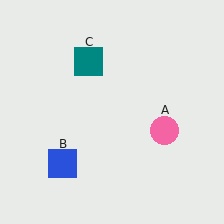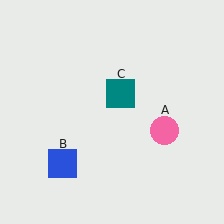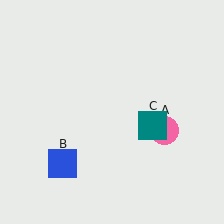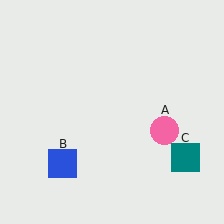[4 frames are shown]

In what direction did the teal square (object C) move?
The teal square (object C) moved down and to the right.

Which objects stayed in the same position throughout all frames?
Pink circle (object A) and blue square (object B) remained stationary.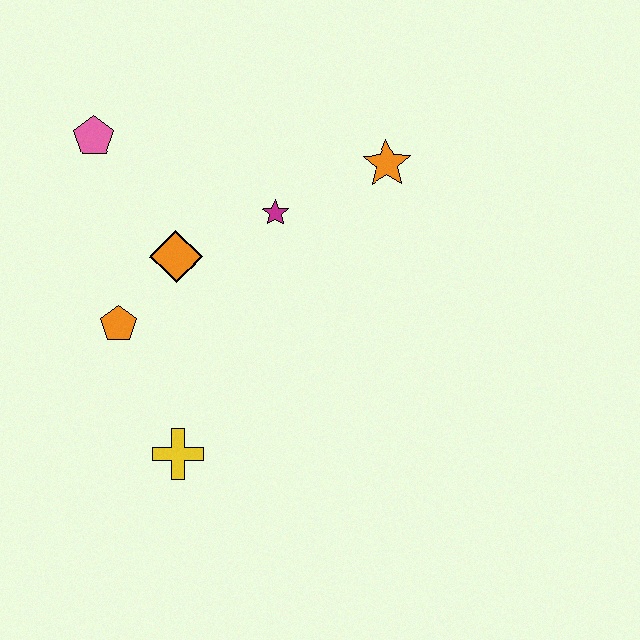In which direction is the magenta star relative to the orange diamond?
The magenta star is to the right of the orange diamond.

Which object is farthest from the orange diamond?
The orange star is farthest from the orange diamond.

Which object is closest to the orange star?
The magenta star is closest to the orange star.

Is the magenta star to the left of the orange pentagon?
No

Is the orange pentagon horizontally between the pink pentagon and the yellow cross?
Yes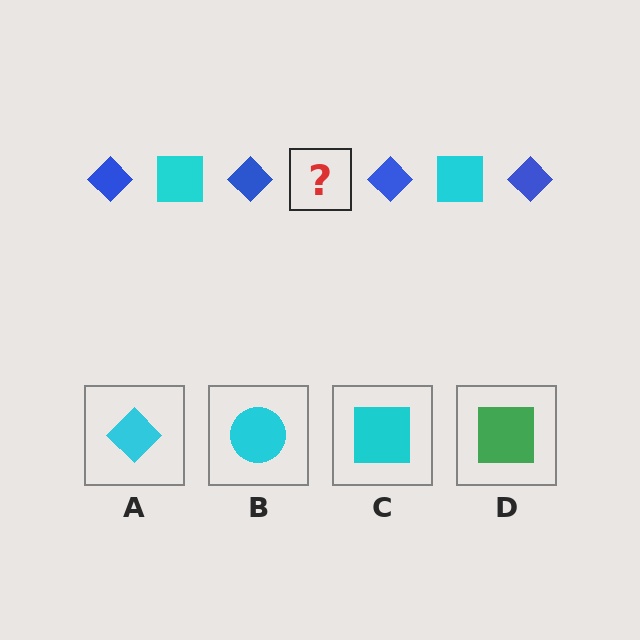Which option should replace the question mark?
Option C.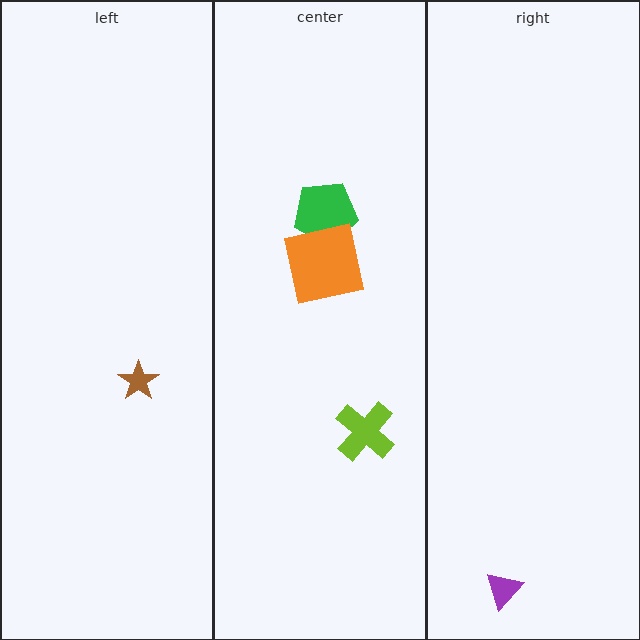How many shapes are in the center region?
3.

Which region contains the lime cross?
The center region.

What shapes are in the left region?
The brown star.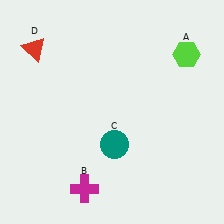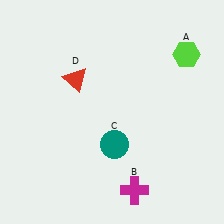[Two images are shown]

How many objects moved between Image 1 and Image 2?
2 objects moved between the two images.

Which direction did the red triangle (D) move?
The red triangle (D) moved right.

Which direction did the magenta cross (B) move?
The magenta cross (B) moved right.